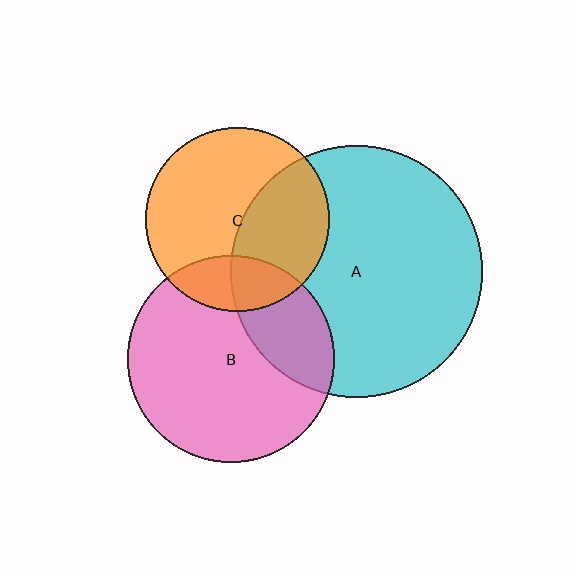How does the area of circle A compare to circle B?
Approximately 1.5 times.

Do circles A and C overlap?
Yes.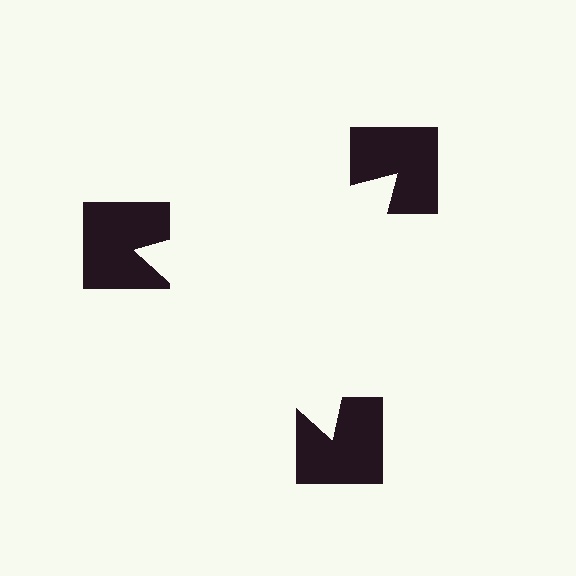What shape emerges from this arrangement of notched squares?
An illusory triangle — its edges are inferred from the aligned wedge cuts in the notched squares, not physically drawn.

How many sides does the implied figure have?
3 sides.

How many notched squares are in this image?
There are 3 — one at each vertex of the illusory triangle.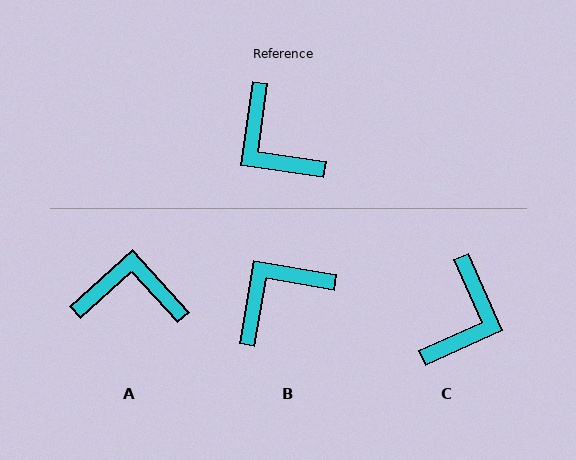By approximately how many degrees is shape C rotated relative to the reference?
Approximately 122 degrees counter-clockwise.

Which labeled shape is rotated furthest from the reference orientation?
A, about 130 degrees away.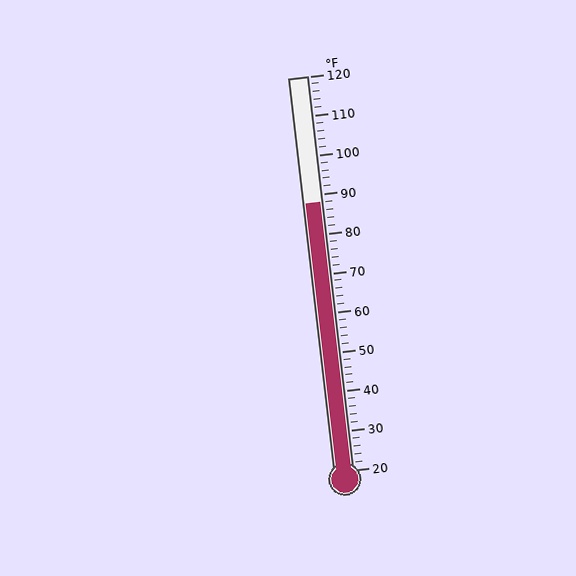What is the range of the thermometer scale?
The thermometer scale ranges from 20°F to 120°F.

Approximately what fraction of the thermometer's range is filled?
The thermometer is filled to approximately 70% of its range.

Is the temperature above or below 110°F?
The temperature is below 110°F.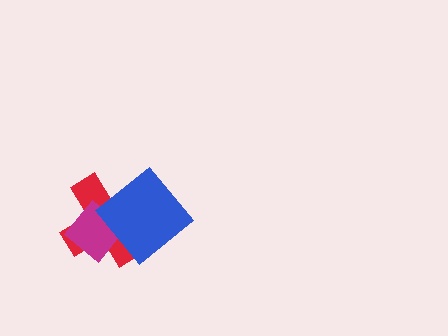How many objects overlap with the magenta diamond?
2 objects overlap with the magenta diamond.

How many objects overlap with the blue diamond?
2 objects overlap with the blue diamond.